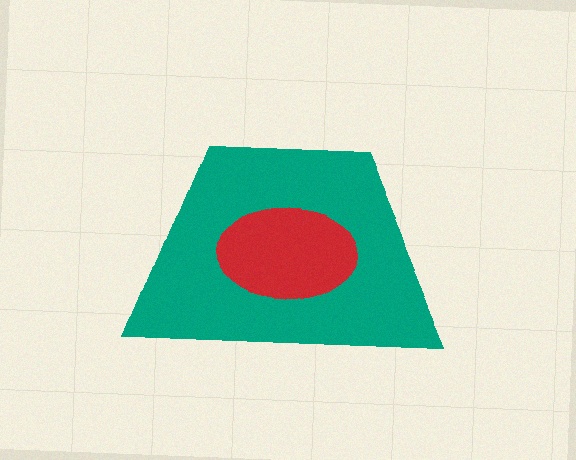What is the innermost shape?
The red ellipse.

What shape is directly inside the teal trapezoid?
The red ellipse.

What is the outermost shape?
The teal trapezoid.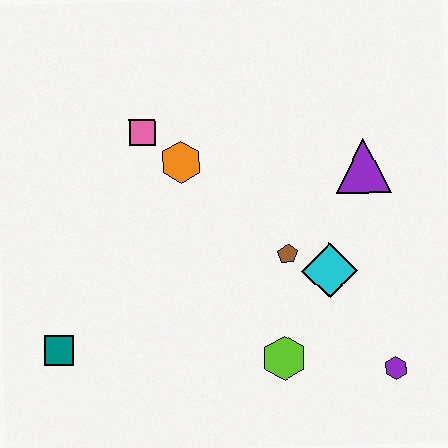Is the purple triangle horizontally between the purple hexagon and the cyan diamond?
Yes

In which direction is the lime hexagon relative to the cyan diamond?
The lime hexagon is below the cyan diamond.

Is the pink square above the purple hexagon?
Yes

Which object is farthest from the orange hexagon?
The purple hexagon is farthest from the orange hexagon.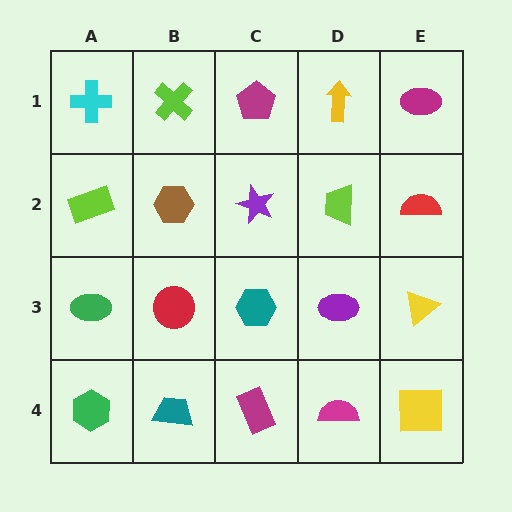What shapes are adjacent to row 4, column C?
A teal hexagon (row 3, column C), a teal trapezoid (row 4, column B), a magenta semicircle (row 4, column D).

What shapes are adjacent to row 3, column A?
A lime rectangle (row 2, column A), a green hexagon (row 4, column A), a red circle (row 3, column B).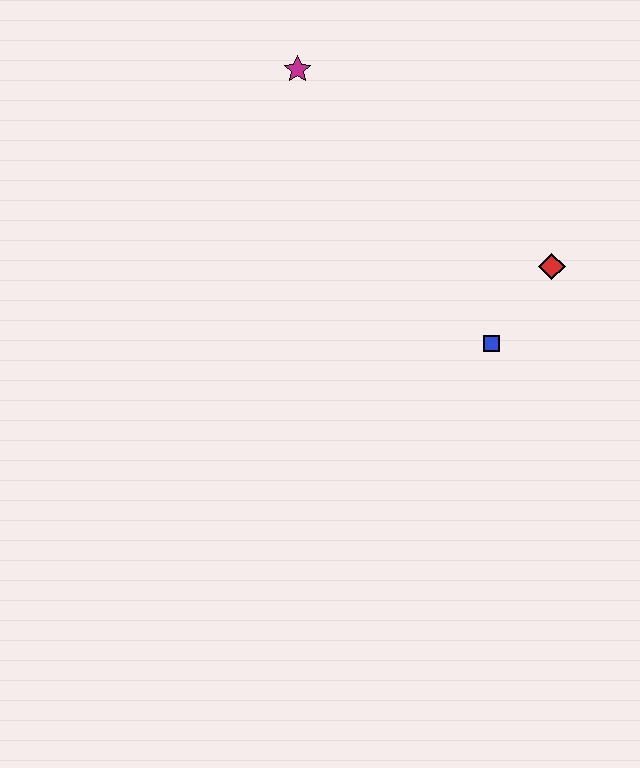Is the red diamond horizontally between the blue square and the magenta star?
No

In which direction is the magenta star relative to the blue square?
The magenta star is above the blue square.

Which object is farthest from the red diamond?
The magenta star is farthest from the red diamond.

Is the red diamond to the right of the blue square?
Yes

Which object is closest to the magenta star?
The red diamond is closest to the magenta star.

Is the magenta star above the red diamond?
Yes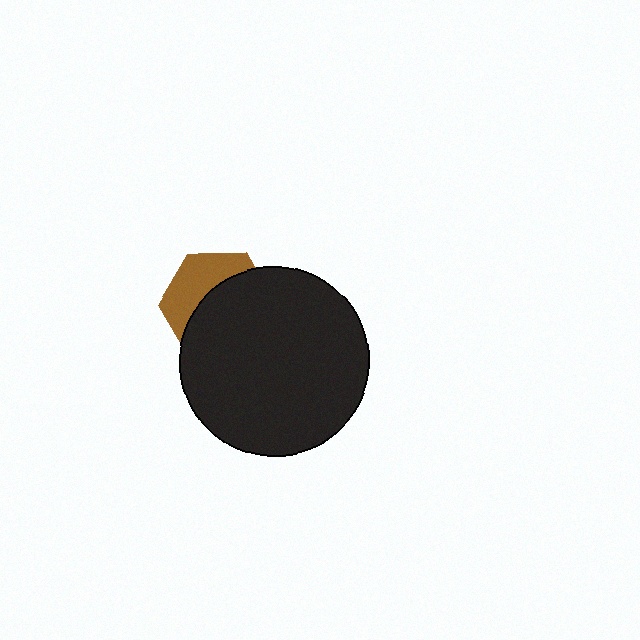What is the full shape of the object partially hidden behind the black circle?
The partially hidden object is a brown hexagon.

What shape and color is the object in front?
The object in front is a black circle.